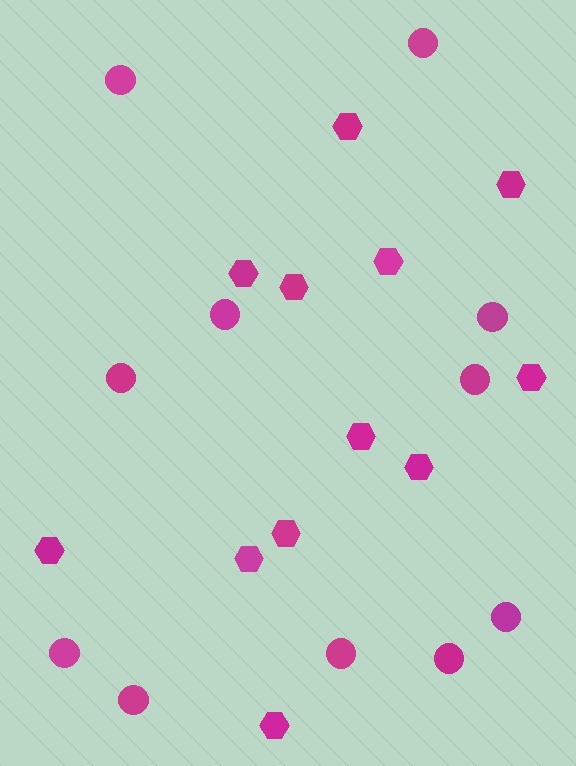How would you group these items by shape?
There are 2 groups: one group of circles (11) and one group of hexagons (12).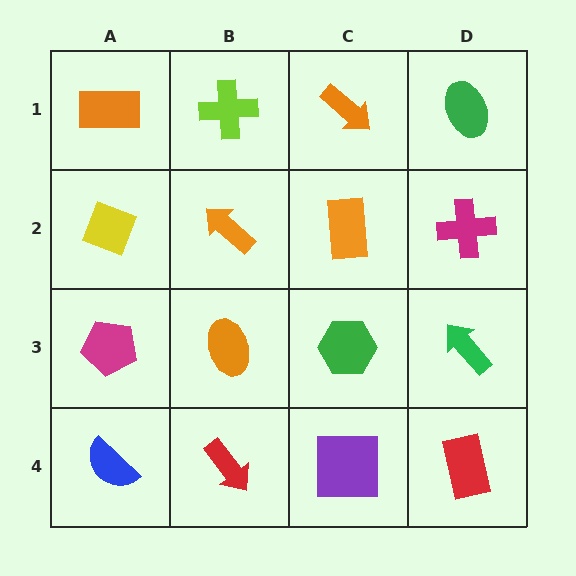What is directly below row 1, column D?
A magenta cross.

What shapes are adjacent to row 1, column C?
An orange rectangle (row 2, column C), a lime cross (row 1, column B), a green ellipse (row 1, column D).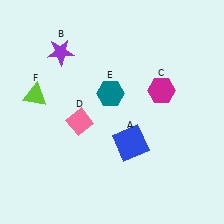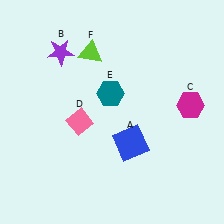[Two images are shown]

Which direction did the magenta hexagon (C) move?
The magenta hexagon (C) moved right.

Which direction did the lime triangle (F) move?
The lime triangle (F) moved right.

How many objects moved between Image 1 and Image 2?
2 objects moved between the two images.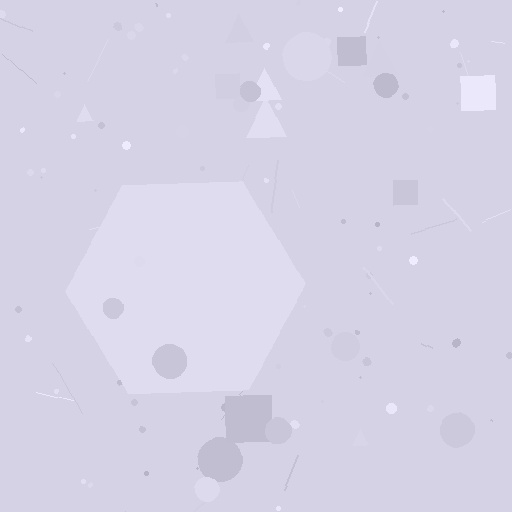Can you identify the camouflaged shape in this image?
The camouflaged shape is a hexagon.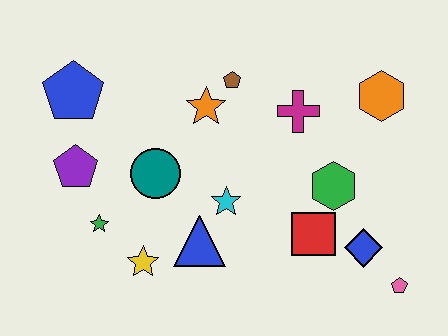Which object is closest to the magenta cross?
The brown pentagon is closest to the magenta cross.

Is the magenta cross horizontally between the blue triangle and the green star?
No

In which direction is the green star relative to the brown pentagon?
The green star is below the brown pentagon.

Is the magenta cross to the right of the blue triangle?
Yes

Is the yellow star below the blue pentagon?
Yes